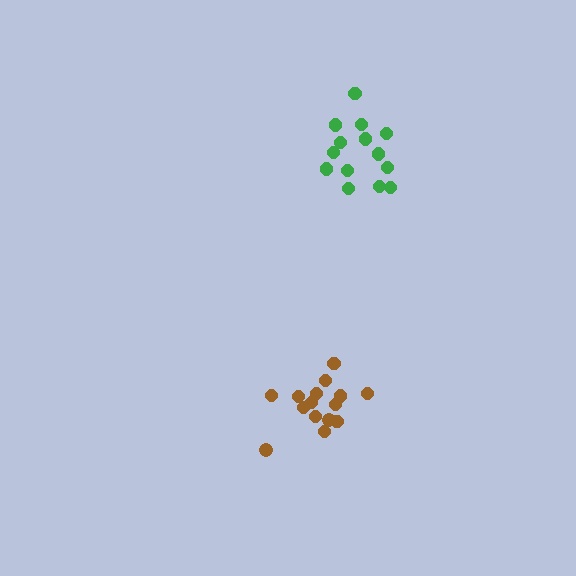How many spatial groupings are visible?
There are 2 spatial groupings.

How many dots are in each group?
Group 1: 15 dots, Group 2: 14 dots (29 total).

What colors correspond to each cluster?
The clusters are colored: brown, green.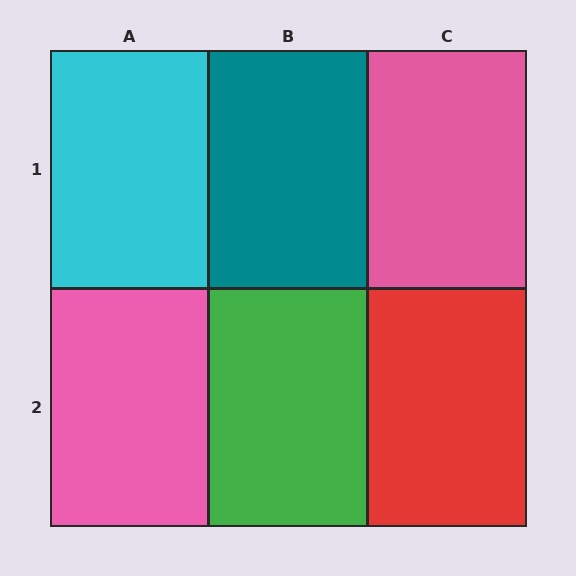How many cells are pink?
2 cells are pink.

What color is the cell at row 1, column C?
Pink.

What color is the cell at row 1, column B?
Teal.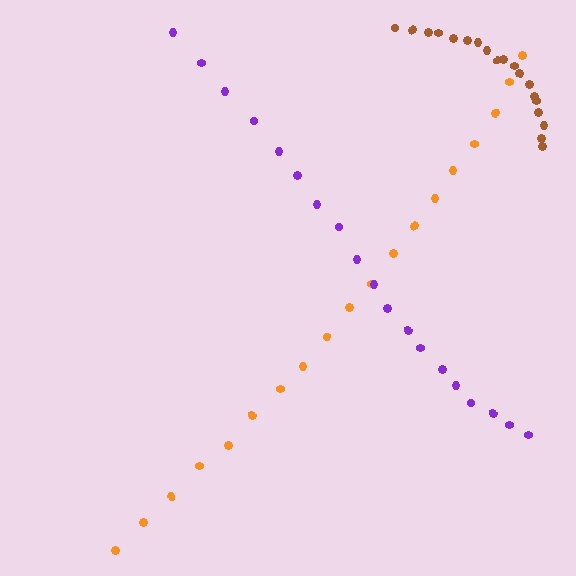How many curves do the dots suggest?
There are 3 distinct paths.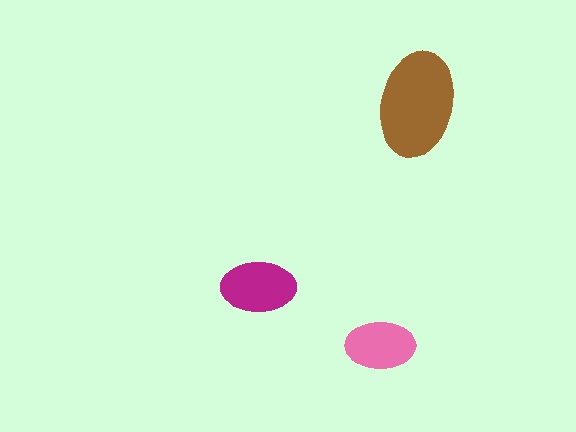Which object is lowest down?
The pink ellipse is bottommost.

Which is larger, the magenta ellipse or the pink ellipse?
The magenta one.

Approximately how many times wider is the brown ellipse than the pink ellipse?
About 1.5 times wider.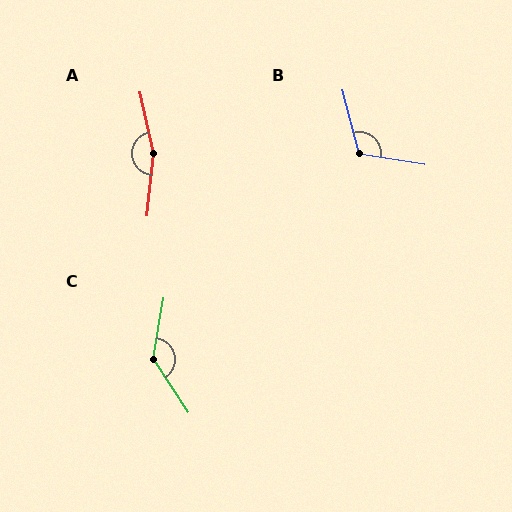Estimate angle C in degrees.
Approximately 137 degrees.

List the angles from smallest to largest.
B (114°), C (137°), A (162°).